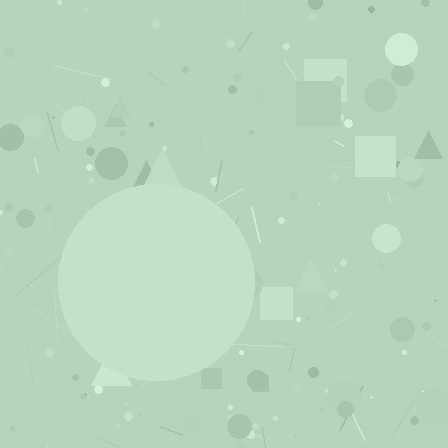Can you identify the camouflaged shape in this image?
The camouflaged shape is a circle.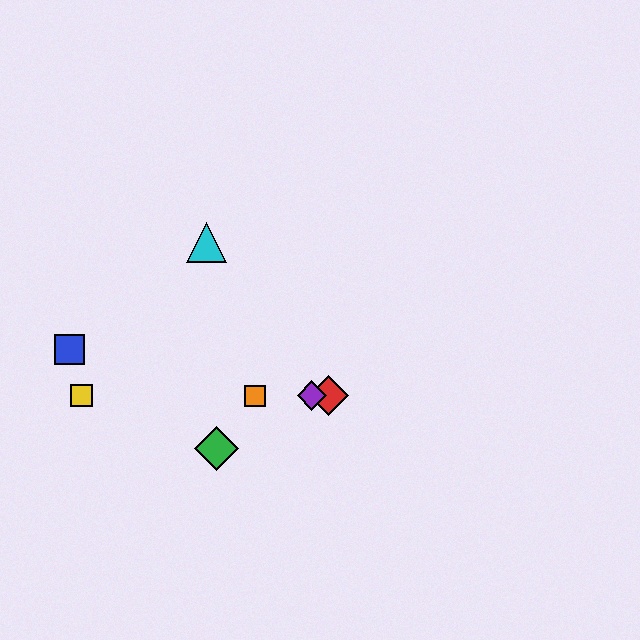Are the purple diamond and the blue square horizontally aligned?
No, the purple diamond is at y≈396 and the blue square is at y≈349.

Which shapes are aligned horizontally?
The red diamond, the yellow square, the purple diamond, the orange square are aligned horizontally.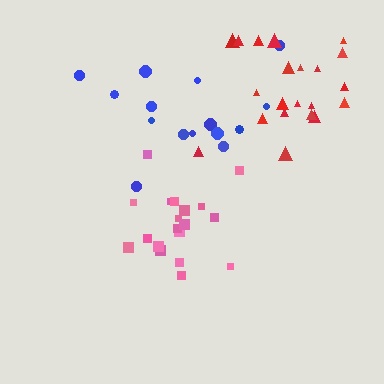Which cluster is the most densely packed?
Pink.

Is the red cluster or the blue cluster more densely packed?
Red.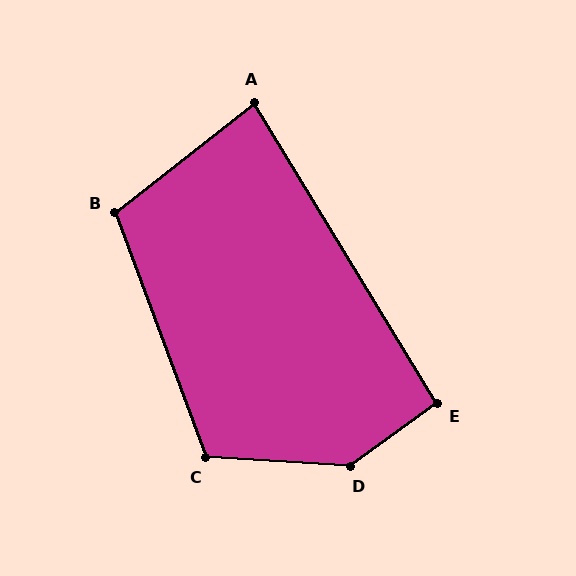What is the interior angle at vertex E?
Approximately 95 degrees (approximately right).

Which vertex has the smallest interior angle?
A, at approximately 83 degrees.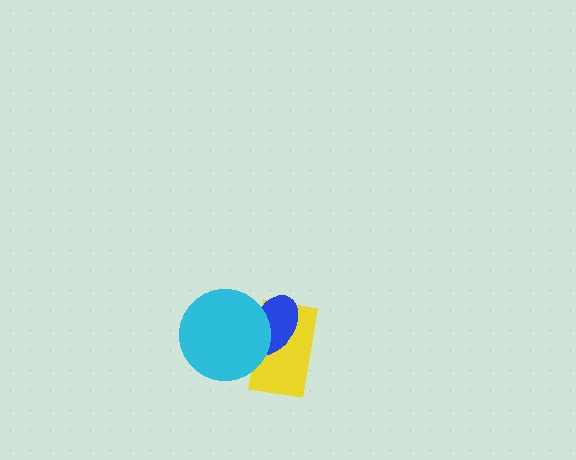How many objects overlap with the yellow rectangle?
2 objects overlap with the yellow rectangle.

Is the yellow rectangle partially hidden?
Yes, it is partially covered by another shape.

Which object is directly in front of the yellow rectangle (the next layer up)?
The blue ellipse is directly in front of the yellow rectangle.